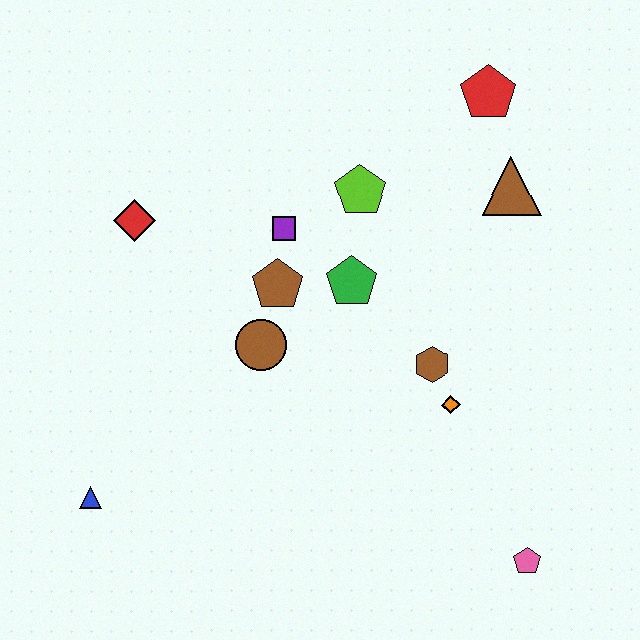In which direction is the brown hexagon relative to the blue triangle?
The brown hexagon is to the right of the blue triangle.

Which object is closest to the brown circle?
The brown pentagon is closest to the brown circle.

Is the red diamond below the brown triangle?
Yes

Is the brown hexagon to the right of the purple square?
Yes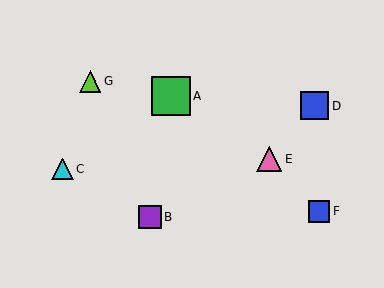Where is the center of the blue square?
The center of the blue square is at (319, 211).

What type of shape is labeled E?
Shape E is a pink triangle.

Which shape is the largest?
The green square (labeled A) is the largest.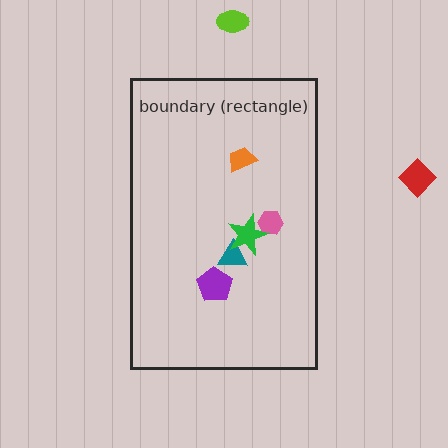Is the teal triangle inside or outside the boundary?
Inside.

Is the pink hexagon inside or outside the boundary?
Inside.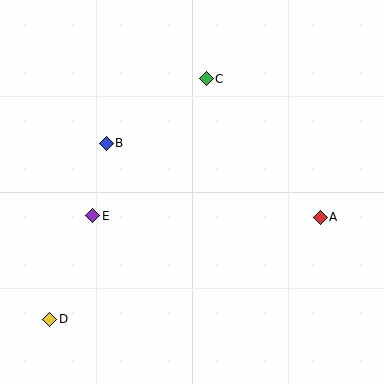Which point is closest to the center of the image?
Point B at (106, 143) is closest to the center.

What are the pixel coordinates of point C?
Point C is at (206, 79).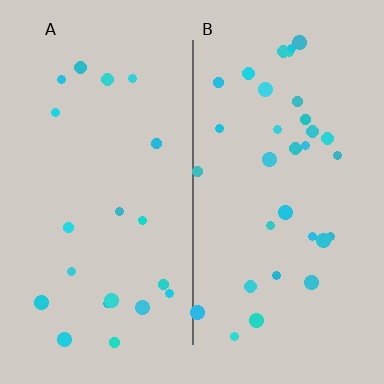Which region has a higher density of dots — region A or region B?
B (the right).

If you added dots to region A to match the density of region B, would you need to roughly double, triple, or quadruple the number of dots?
Approximately double.